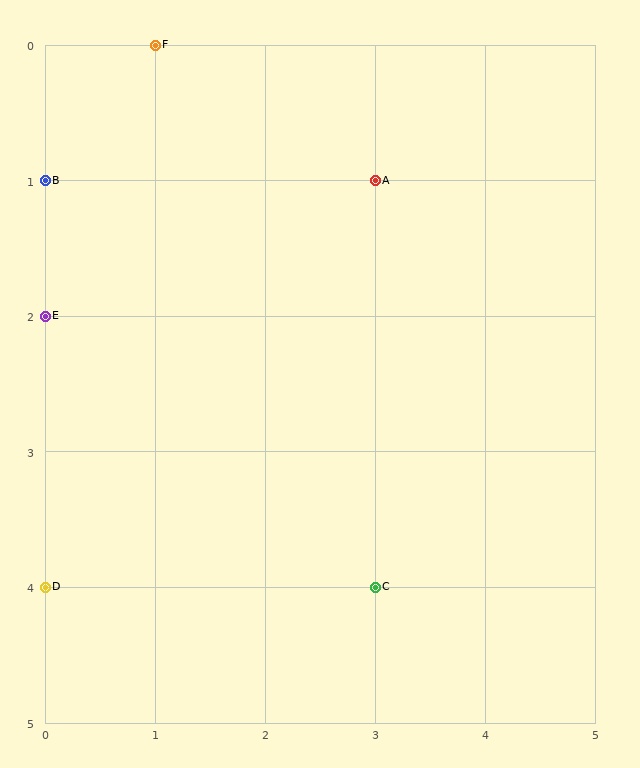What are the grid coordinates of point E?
Point E is at grid coordinates (0, 2).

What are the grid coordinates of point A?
Point A is at grid coordinates (3, 1).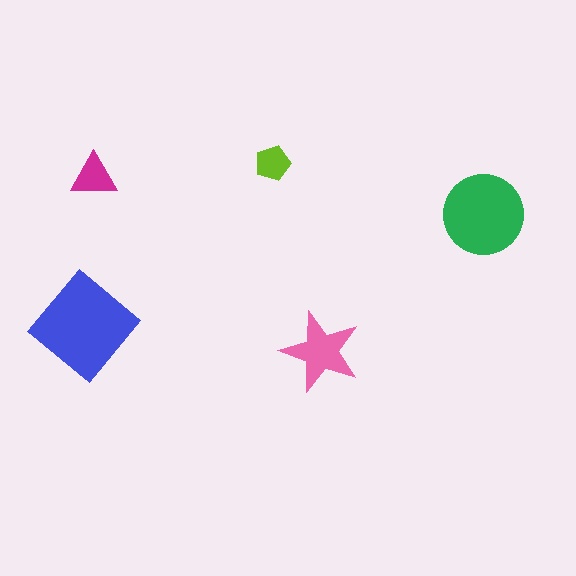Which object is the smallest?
The lime pentagon.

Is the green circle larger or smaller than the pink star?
Larger.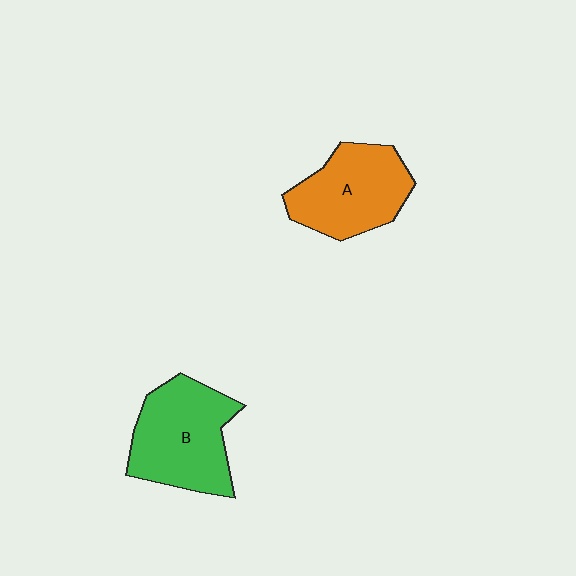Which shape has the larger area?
Shape B (green).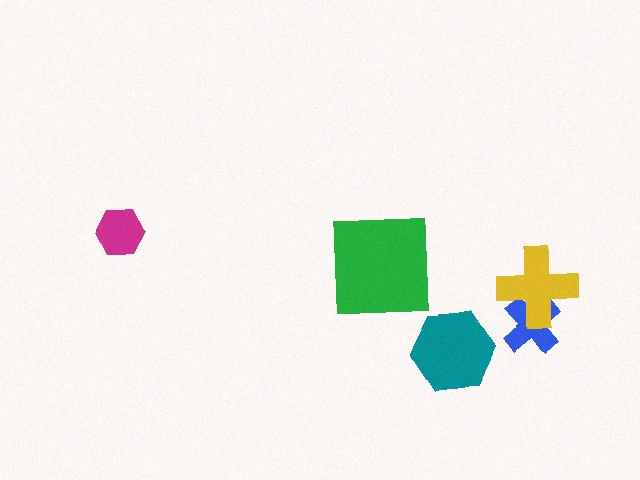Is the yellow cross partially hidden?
No, no other shape covers it.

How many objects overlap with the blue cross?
1 object overlaps with the blue cross.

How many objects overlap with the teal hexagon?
0 objects overlap with the teal hexagon.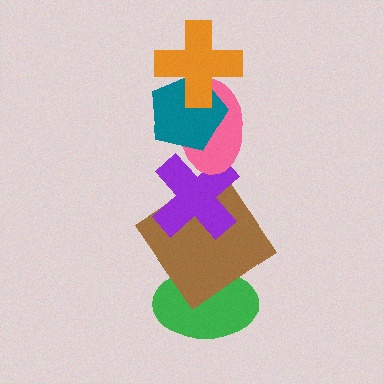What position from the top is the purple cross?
The purple cross is 4th from the top.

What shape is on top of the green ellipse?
The brown diamond is on top of the green ellipse.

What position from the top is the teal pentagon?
The teal pentagon is 2nd from the top.